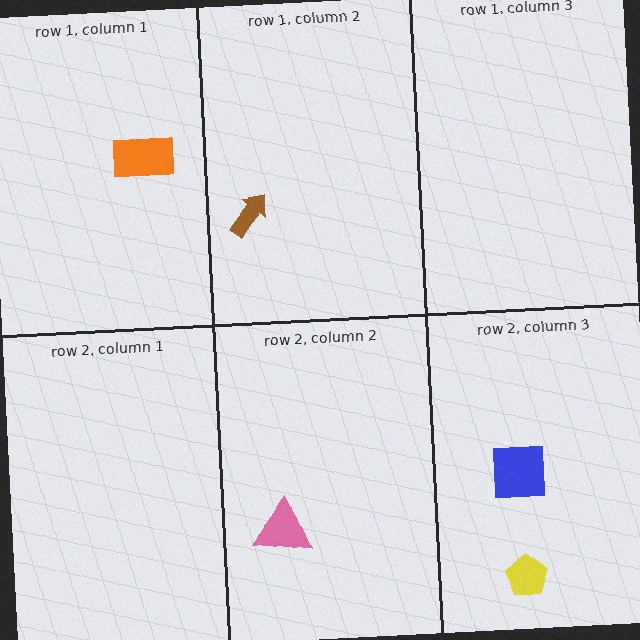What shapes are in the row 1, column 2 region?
The brown arrow.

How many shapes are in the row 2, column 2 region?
1.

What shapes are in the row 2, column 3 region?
The yellow pentagon, the blue square.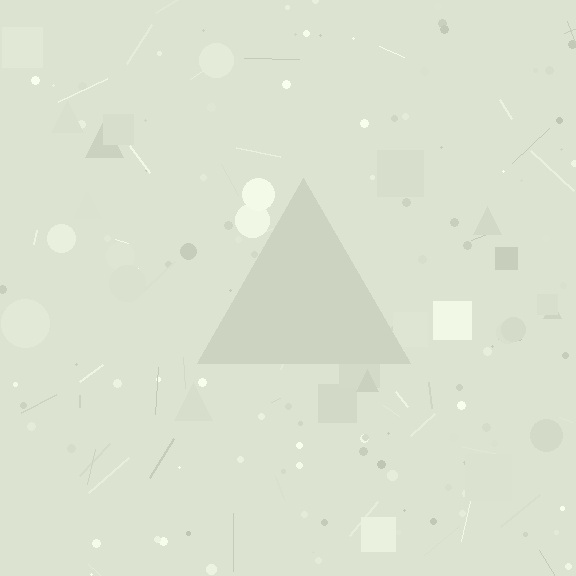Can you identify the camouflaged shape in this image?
The camouflaged shape is a triangle.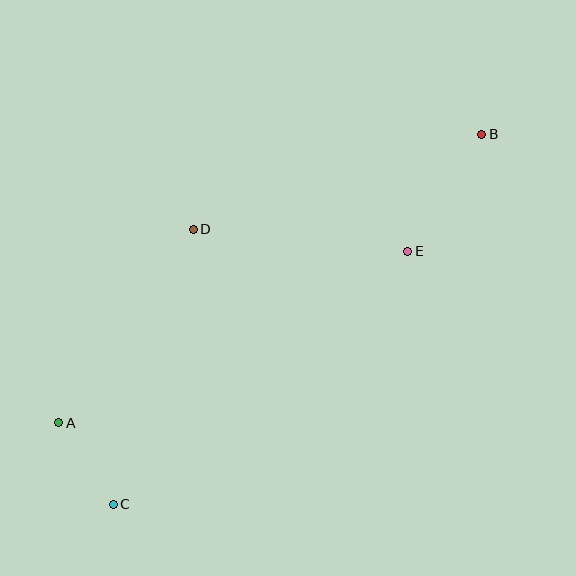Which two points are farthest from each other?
Points B and C are farthest from each other.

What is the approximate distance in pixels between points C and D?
The distance between C and D is approximately 286 pixels.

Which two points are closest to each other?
Points A and C are closest to each other.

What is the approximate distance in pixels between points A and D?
The distance between A and D is approximately 236 pixels.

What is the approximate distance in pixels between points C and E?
The distance between C and E is approximately 388 pixels.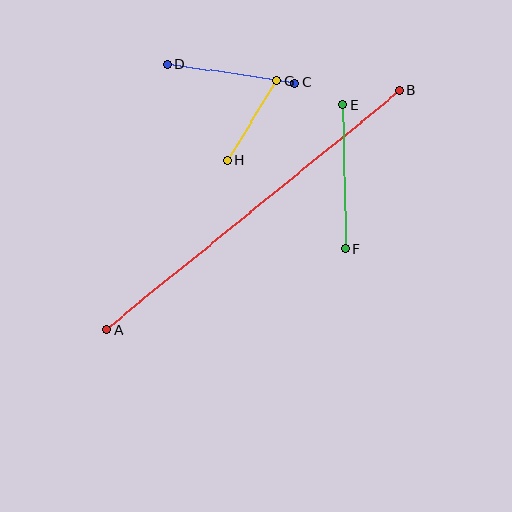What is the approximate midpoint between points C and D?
The midpoint is at approximately (231, 74) pixels.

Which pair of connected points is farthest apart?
Points A and B are farthest apart.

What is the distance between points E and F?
The distance is approximately 144 pixels.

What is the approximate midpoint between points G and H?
The midpoint is at approximately (252, 121) pixels.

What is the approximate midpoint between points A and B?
The midpoint is at approximately (253, 210) pixels.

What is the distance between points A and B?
The distance is approximately 378 pixels.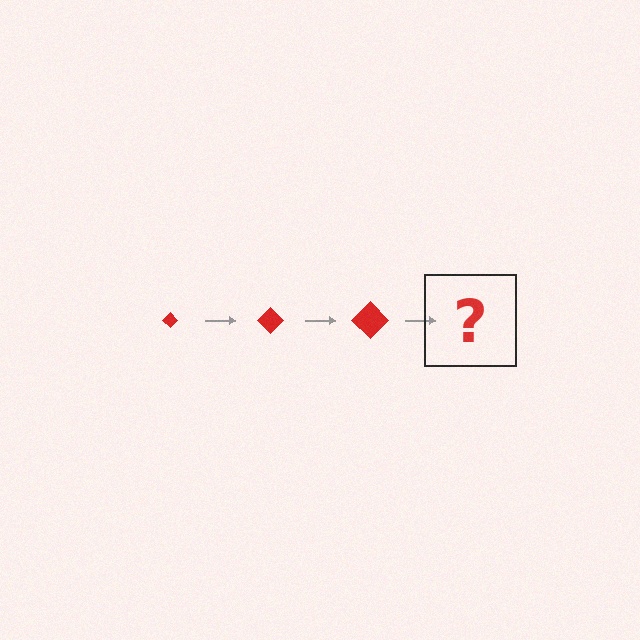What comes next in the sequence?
The next element should be a red diamond, larger than the previous one.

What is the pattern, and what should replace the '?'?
The pattern is that the diamond gets progressively larger each step. The '?' should be a red diamond, larger than the previous one.